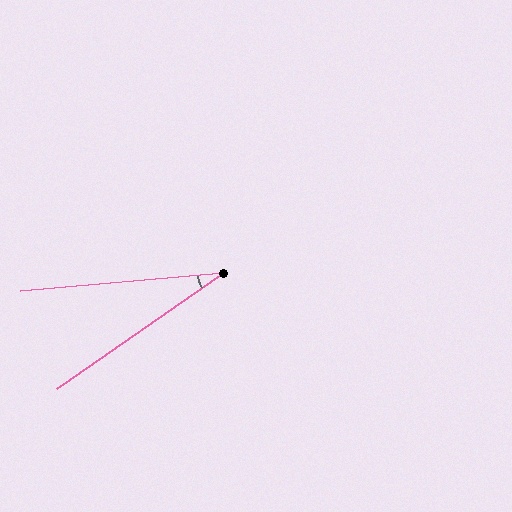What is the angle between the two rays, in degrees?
Approximately 30 degrees.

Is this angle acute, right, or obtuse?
It is acute.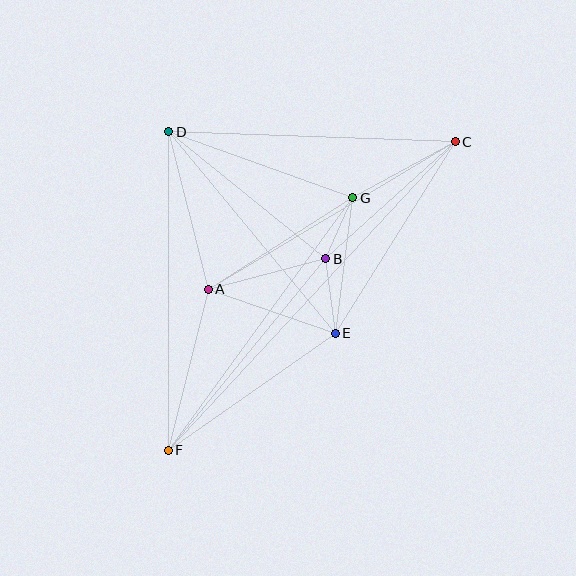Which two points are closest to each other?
Points B and G are closest to each other.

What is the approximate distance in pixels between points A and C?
The distance between A and C is approximately 288 pixels.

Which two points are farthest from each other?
Points C and F are farthest from each other.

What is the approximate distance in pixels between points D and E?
The distance between D and E is approximately 261 pixels.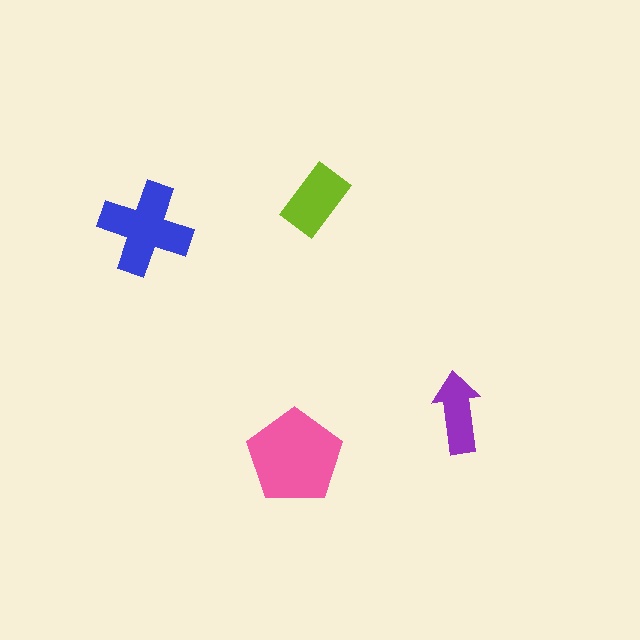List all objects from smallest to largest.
The purple arrow, the lime rectangle, the blue cross, the pink pentagon.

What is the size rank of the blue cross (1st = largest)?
2nd.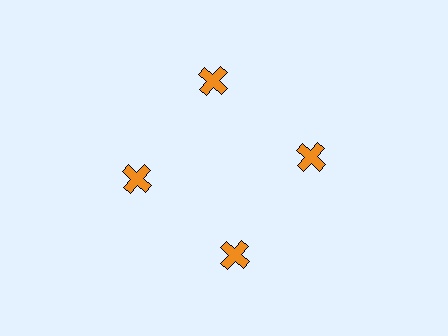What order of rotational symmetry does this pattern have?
This pattern has 4-fold rotational symmetry.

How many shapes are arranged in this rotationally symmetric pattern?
There are 4 shapes, arranged in 4 groups of 1.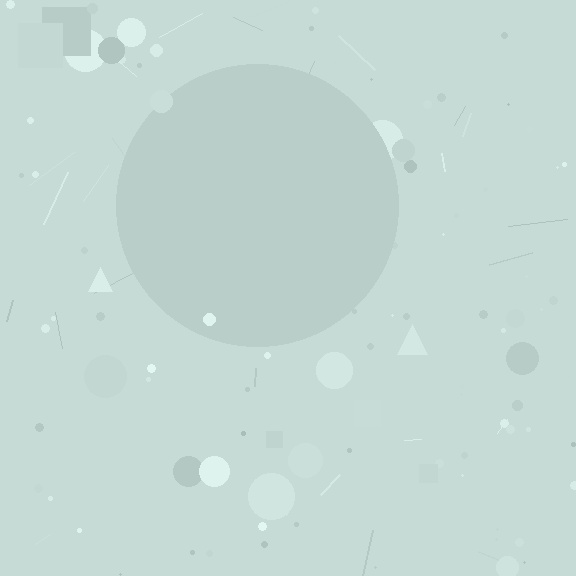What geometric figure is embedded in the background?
A circle is embedded in the background.